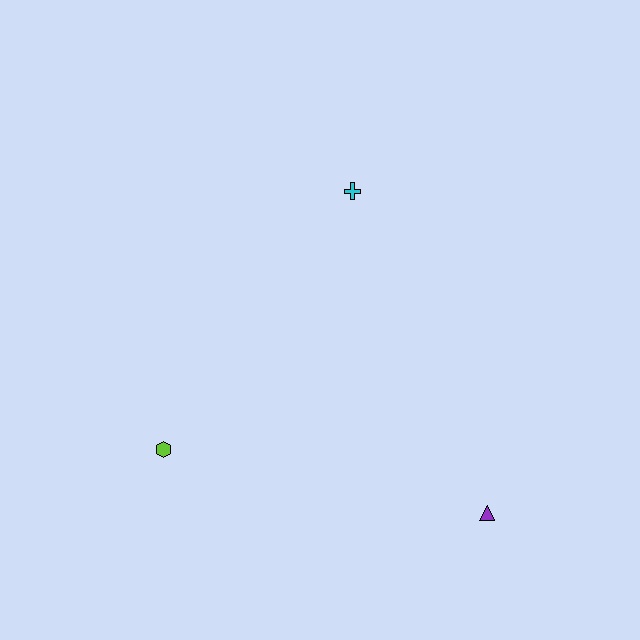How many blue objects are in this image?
There are no blue objects.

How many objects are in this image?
There are 3 objects.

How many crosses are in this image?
There is 1 cross.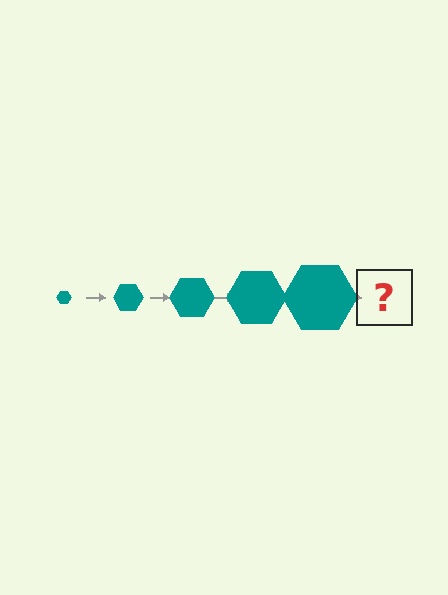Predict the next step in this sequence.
The next step is a teal hexagon, larger than the previous one.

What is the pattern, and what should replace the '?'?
The pattern is that the hexagon gets progressively larger each step. The '?' should be a teal hexagon, larger than the previous one.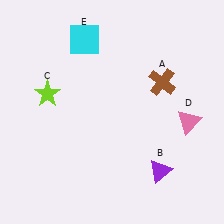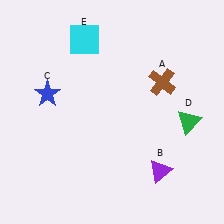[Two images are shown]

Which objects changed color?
C changed from lime to blue. D changed from pink to green.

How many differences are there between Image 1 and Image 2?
There are 2 differences between the two images.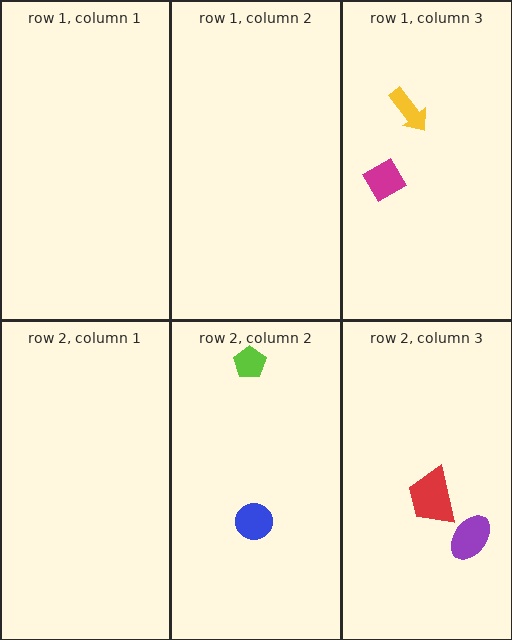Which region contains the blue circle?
The row 2, column 2 region.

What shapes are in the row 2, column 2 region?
The blue circle, the lime pentagon.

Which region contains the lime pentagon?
The row 2, column 2 region.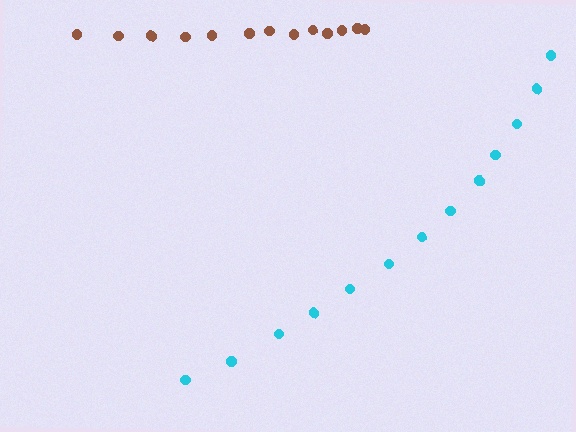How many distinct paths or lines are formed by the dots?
There are 2 distinct paths.